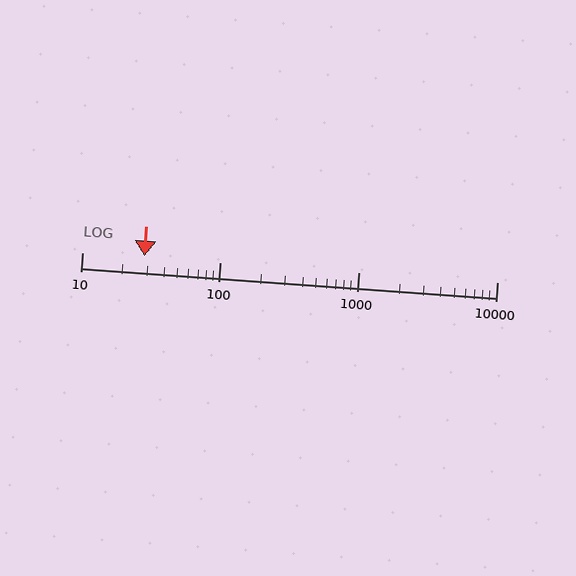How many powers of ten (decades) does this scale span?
The scale spans 3 decades, from 10 to 10000.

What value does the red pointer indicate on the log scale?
The pointer indicates approximately 28.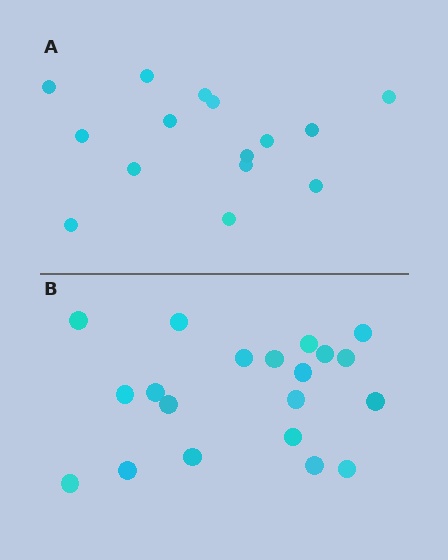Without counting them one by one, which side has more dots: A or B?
Region B (the bottom region) has more dots.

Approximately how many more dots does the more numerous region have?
Region B has about 5 more dots than region A.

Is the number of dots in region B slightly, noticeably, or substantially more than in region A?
Region B has noticeably more, but not dramatically so. The ratio is roughly 1.3 to 1.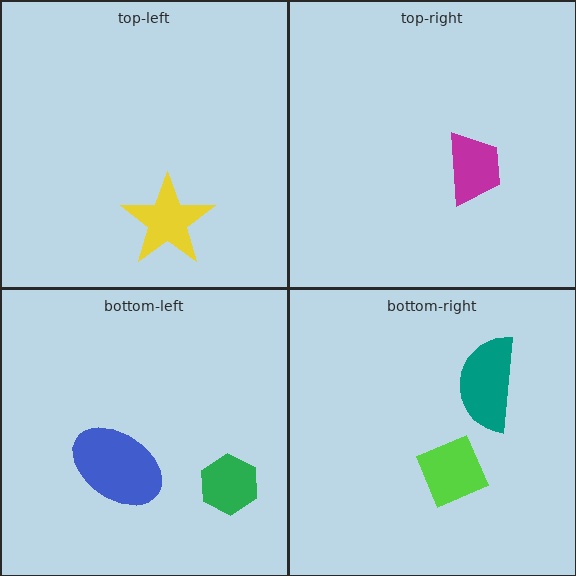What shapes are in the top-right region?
The magenta trapezoid.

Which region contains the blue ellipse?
The bottom-left region.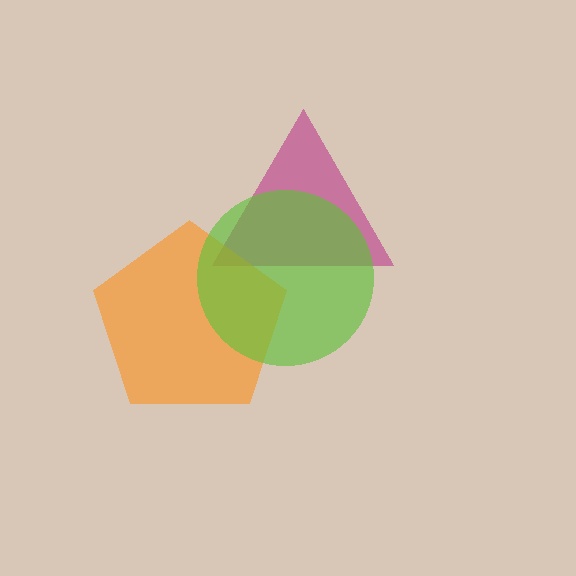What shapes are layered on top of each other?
The layered shapes are: a magenta triangle, an orange pentagon, a lime circle.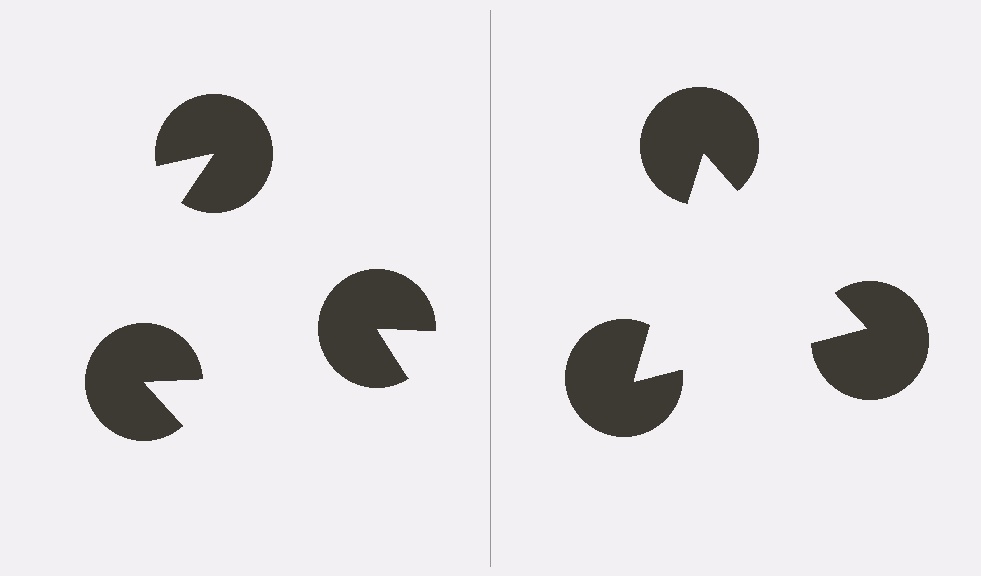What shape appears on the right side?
An illusory triangle.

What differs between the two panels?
The pac-man discs are positioned identically on both sides; only the wedge orientations differ. On the right they align to a triangle; on the left they are misaligned.